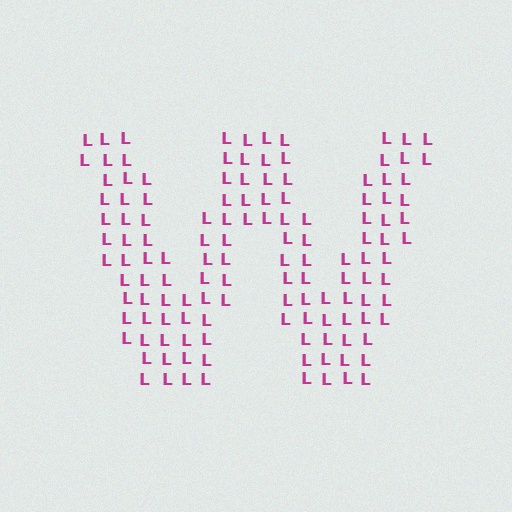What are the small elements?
The small elements are letter L's.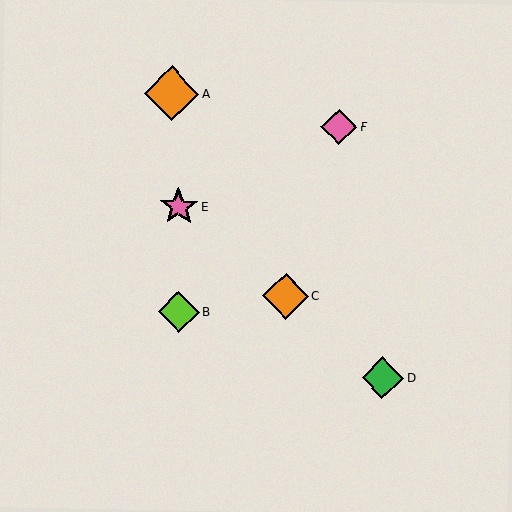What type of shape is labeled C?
Shape C is an orange diamond.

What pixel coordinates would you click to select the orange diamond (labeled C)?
Click at (286, 296) to select the orange diamond C.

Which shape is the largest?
The orange diamond (labeled A) is the largest.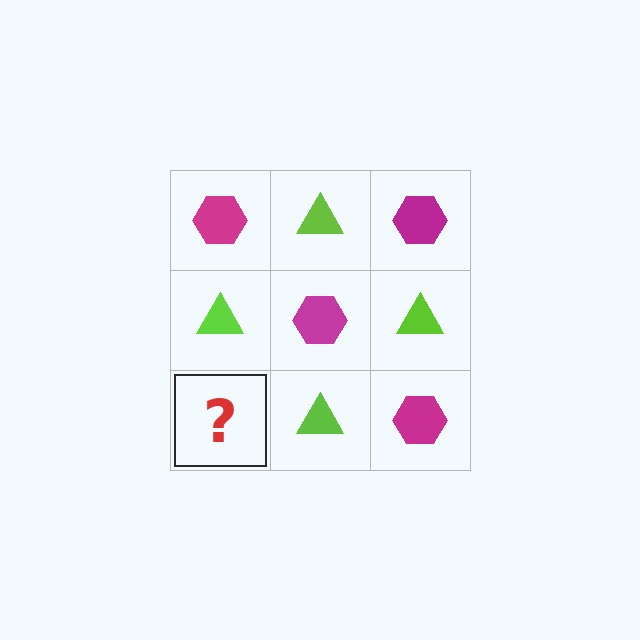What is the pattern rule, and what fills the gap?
The rule is that it alternates magenta hexagon and lime triangle in a checkerboard pattern. The gap should be filled with a magenta hexagon.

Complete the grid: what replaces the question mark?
The question mark should be replaced with a magenta hexagon.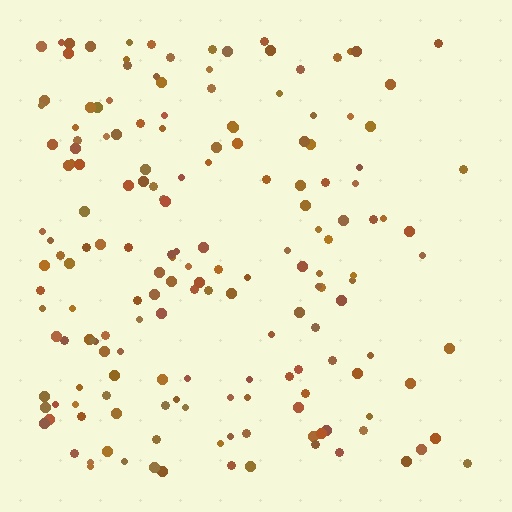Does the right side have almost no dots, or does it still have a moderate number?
Still a moderate number, just noticeably fewer than the left.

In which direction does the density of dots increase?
From right to left, with the left side densest.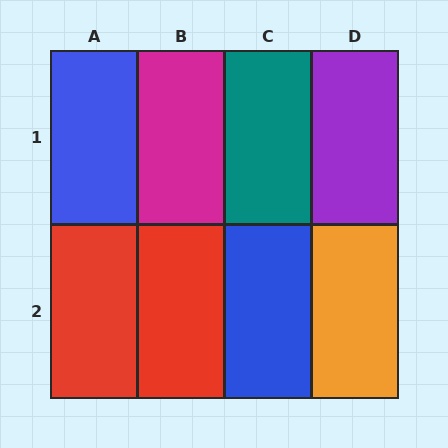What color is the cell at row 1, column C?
Teal.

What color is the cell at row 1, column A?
Blue.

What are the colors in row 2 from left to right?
Red, red, blue, orange.